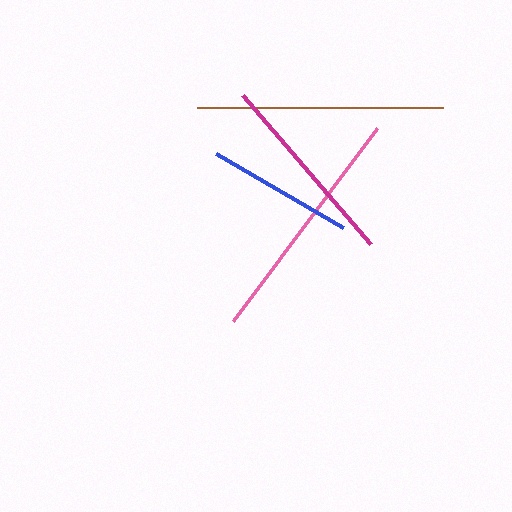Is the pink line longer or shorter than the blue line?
The pink line is longer than the blue line.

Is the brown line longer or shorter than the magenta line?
The brown line is longer than the magenta line.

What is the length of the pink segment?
The pink segment is approximately 240 pixels long.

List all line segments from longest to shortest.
From longest to shortest: brown, pink, magenta, blue.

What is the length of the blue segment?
The blue segment is approximately 146 pixels long.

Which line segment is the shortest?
The blue line is the shortest at approximately 146 pixels.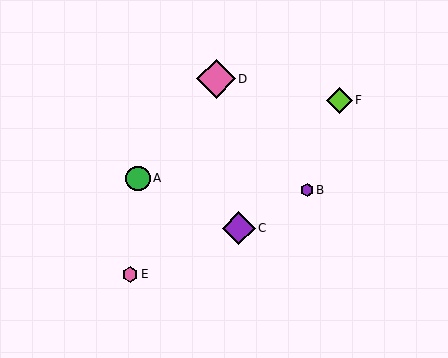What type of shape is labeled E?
Shape E is a pink hexagon.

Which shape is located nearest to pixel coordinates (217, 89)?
The pink diamond (labeled D) at (216, 79) is nearest to that location.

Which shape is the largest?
The pink diamond (labeled D) is the largest.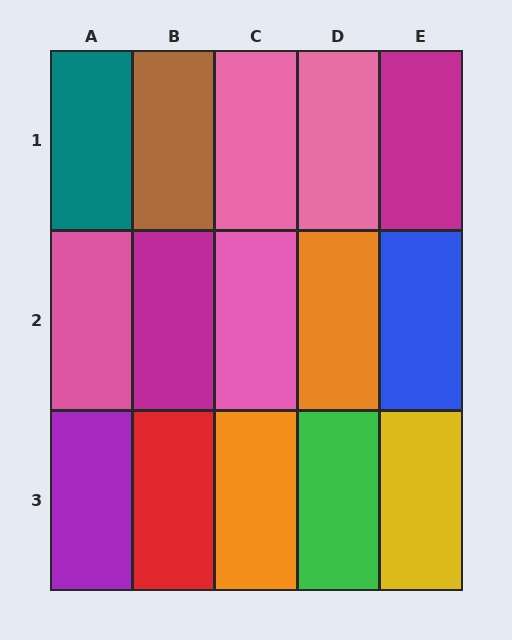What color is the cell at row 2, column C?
Pink.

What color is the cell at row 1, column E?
Magenta.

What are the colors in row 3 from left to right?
Purple, red, orange, green, yellow.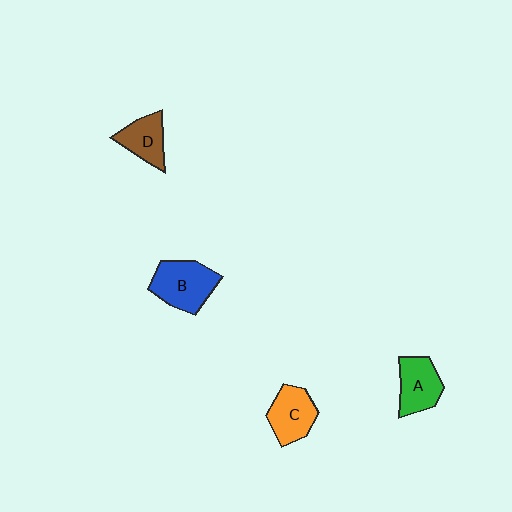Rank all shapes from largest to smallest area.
From largest to smallest: B (blue), C (orange), A (green), D (brown).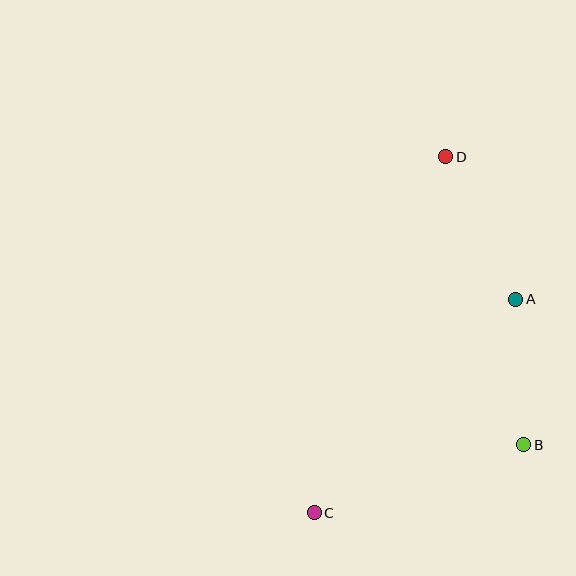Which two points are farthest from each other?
Points C and D are farthest from each other.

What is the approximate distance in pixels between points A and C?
The distance between A and C is approximately 293 pixels.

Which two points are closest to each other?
Points A and B are closest to each other.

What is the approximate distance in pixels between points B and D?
The distance between B and D is approximately 298 pixels.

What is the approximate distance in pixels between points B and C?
The distance between B and C is approximately 220 pixels.